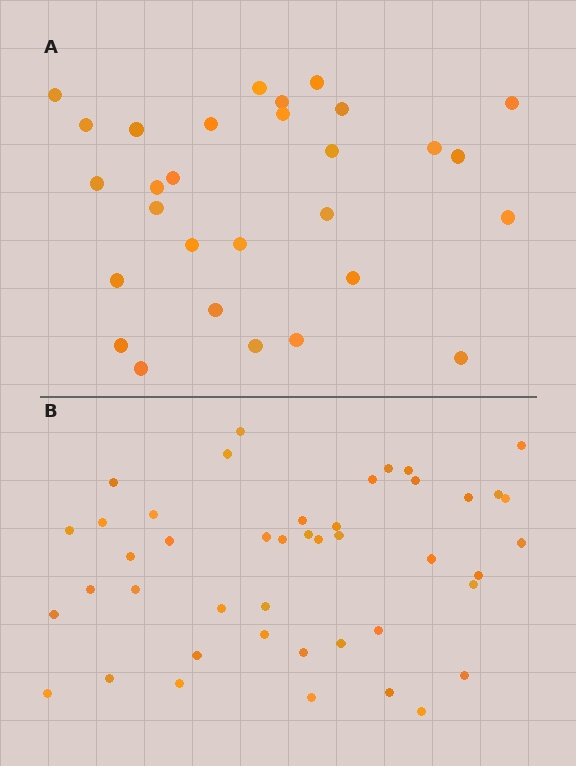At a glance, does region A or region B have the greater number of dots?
Region B (the bottom region) has more dots.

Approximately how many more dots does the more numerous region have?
Region B has approximately 15 more dots than region A.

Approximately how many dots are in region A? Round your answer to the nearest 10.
About 30 dots. (The exact count is 29, which rounds to 30.)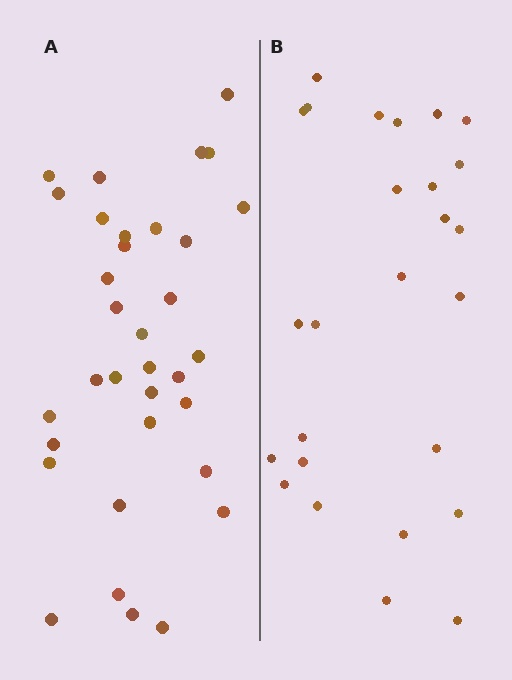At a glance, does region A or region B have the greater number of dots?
Region A (the left region) has more dots.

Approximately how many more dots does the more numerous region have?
Region A has roughly 8 or so more dots than region B.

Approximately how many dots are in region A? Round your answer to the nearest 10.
About 30 dots. (The exact count is 34, which rounds to 30.)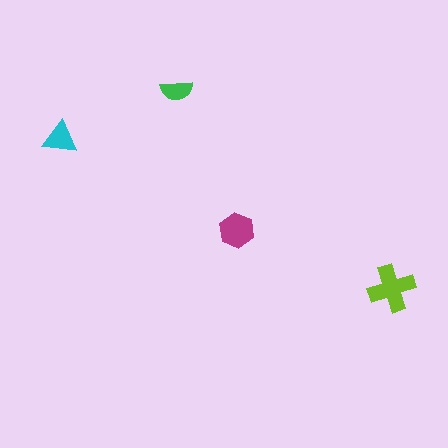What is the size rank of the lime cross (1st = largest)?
1st.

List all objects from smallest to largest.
The green semicircle, the cyan triangle, the magenta hexagon, the lime cross.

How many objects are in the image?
There are 4 objects in the image.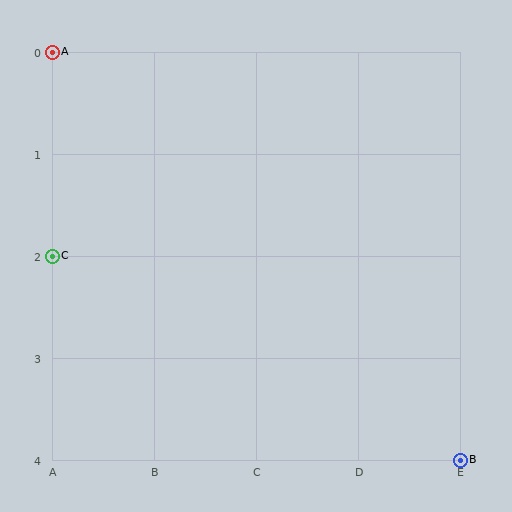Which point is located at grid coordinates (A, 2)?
Point C is at (A, 2).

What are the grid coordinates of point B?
Point B is at grid coordinates (E, 4).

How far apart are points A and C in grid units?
Points A and C are 2 rows apart.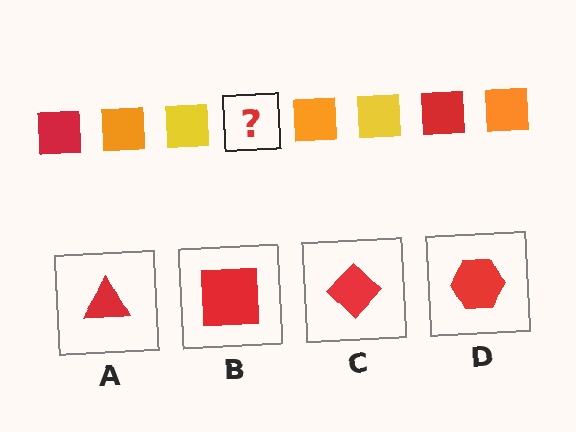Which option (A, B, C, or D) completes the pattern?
B.